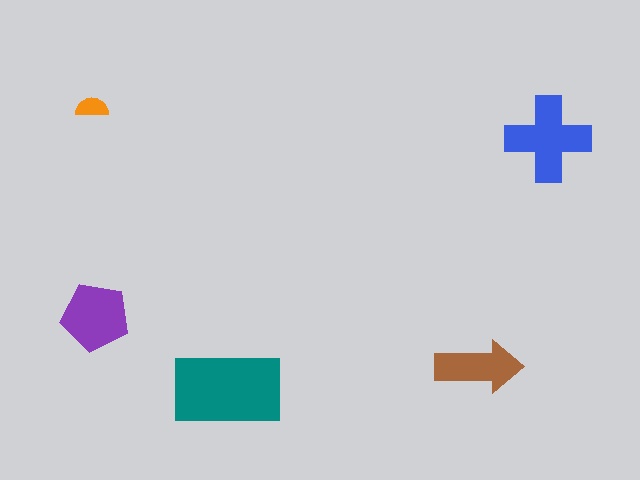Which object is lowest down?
The teal rectangle is bottommost.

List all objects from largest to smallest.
The teal rectangle, the blue cross, the purple pentagon, the brown arrow, the orange semicircle.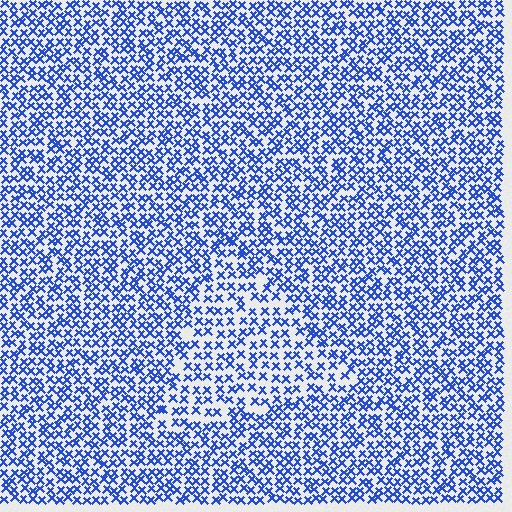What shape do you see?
I see a triangle.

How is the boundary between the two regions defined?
The boundary is defined by a change in element density (approximately 1.5x ratio). All elements are the same color, size, and shape.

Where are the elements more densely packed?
The elements are more densely packed outside the triangle boundary.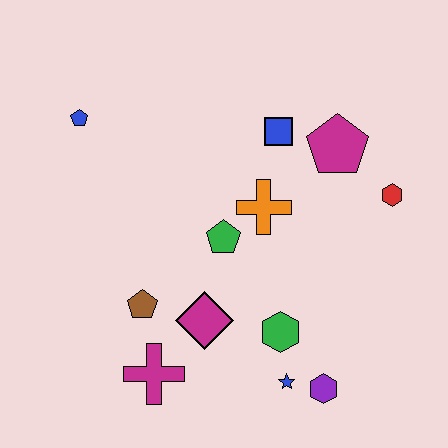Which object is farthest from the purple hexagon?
The blue pentagon is farthest from the purple hexagon.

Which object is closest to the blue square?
The magenta pentagon is closest to the blue square.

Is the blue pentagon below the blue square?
No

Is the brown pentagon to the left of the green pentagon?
Yes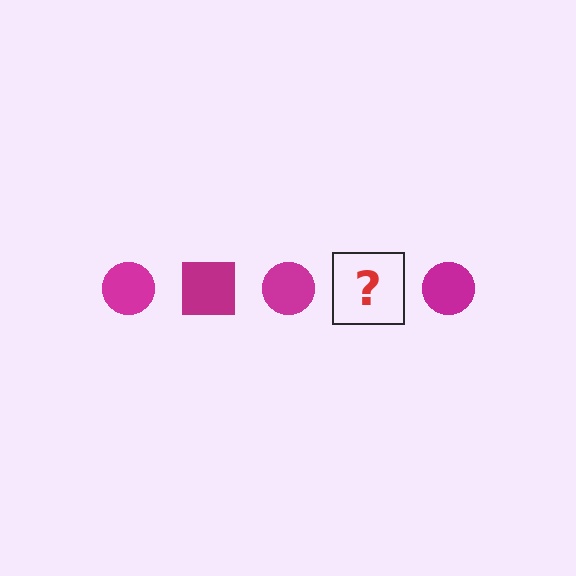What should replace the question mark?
The question mark should be replaced with a magenta square.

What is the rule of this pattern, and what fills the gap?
The rule is that the pattern cycles through circle, square shapes in magenta. The gap should be filled with a magenta square.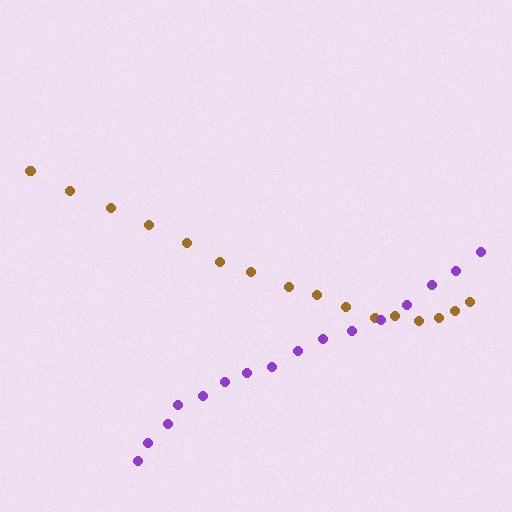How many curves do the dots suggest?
There are 2 distinct paths.